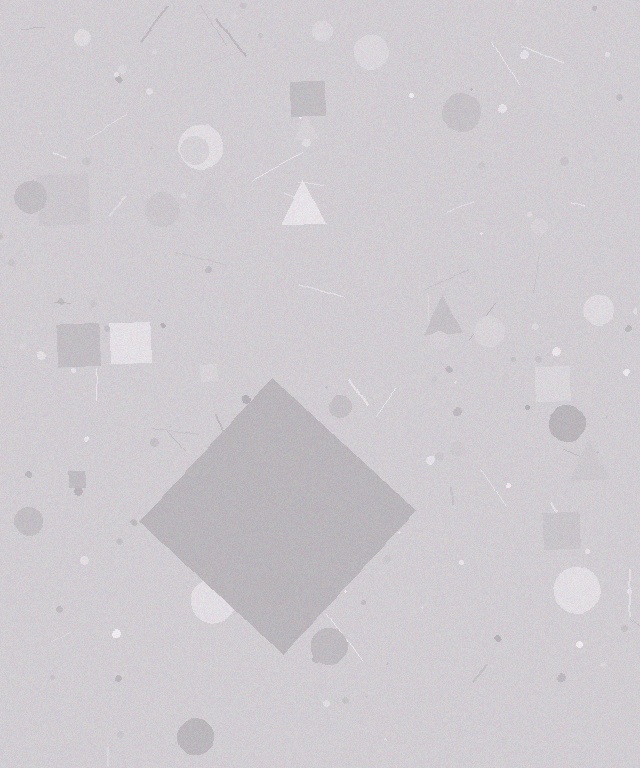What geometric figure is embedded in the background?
A diamond is embedded in the background.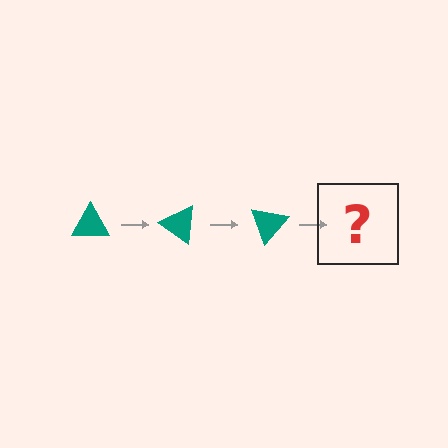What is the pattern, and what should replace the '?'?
The pattern is that the triangle rotates 35 degrees each step. The '?' should be a teal triangle rotated 105 degrees.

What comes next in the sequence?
The next element should be a teal triangle rotated 105 degrees.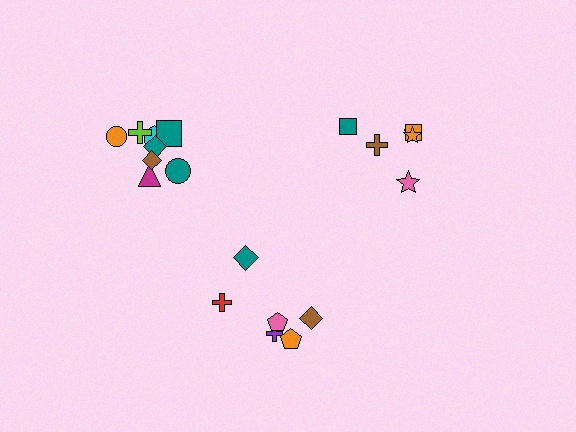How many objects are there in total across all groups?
There are 20 objects.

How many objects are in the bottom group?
There are 6 objects.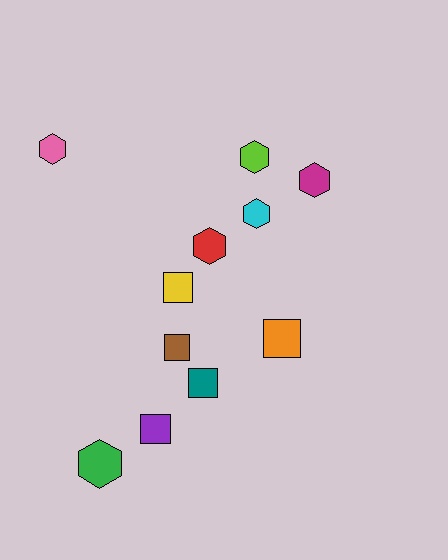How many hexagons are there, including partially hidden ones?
There are 6 hexagons.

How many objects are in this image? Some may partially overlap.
There are 11 objects.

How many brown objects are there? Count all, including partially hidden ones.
There is 1 brown object.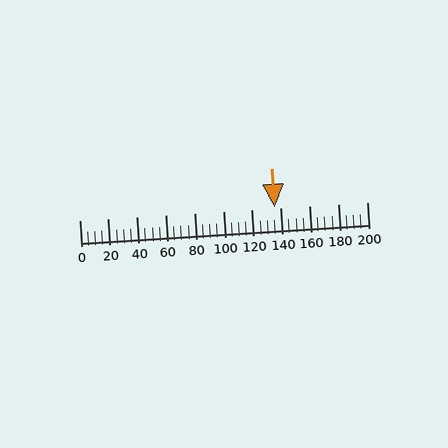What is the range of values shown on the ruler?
The ruler shows values from 0 to 200.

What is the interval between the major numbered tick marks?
The major tick marks are spaced 20 units apart.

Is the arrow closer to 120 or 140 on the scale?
The arrow is closer to 140.